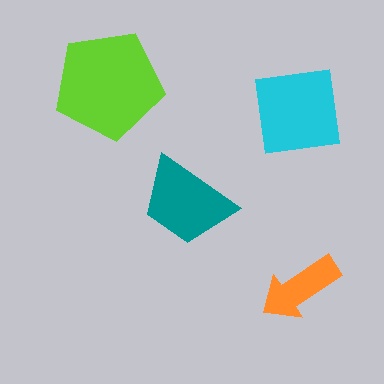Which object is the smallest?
The orange arrow.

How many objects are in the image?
There are 4 objects in the image.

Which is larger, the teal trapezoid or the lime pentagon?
The lime pentagon.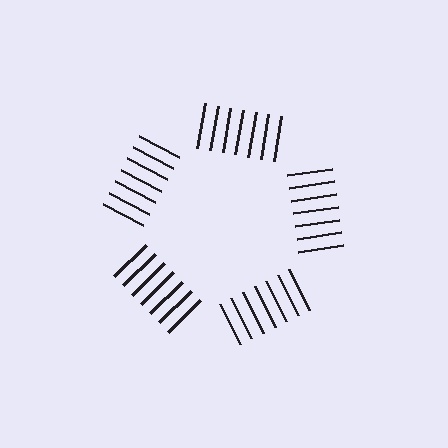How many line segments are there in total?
35 — 7 along each of the 5 edges.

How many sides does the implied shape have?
5 sides — the line-ends trace a pentagon.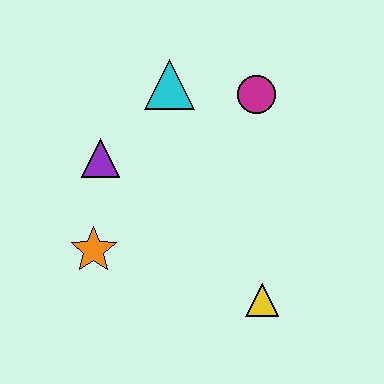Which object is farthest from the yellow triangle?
The cyan triangle is farthest from the yellow triangle.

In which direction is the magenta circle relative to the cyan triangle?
The magenta circle is to the right of the cyan triangle.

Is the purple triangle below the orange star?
No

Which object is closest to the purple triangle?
The orange star is closest to the purple triangle.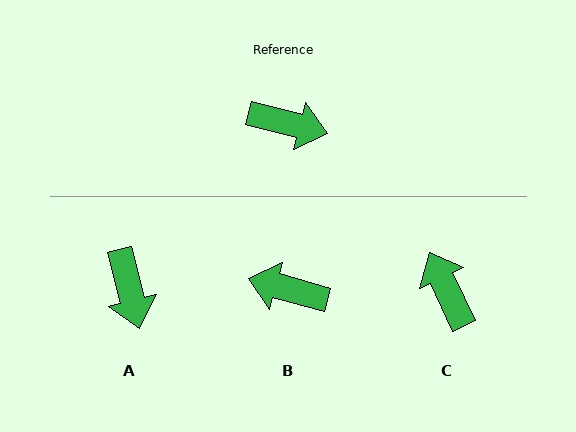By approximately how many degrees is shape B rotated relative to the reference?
Approximately 179 degrees counter-clockwise.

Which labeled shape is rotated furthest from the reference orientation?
B, about 179 degrees away.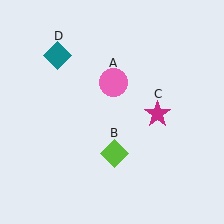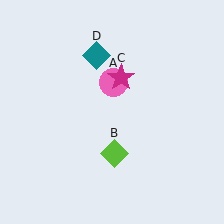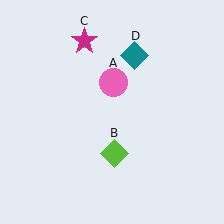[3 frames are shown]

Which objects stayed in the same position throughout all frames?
Pink circle (object A) and lime diamond (object B) remained stationary.